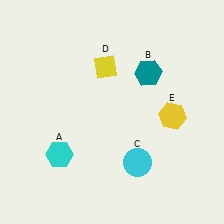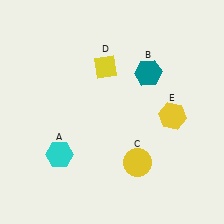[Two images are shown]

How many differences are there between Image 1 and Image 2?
There is 1 difference between the two images.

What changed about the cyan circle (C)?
In Image 1, C is cyan. In Image 2, it changed to yellow.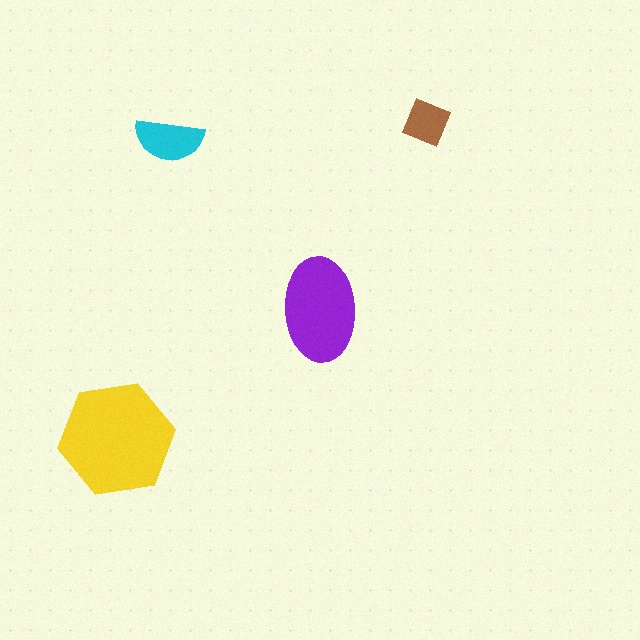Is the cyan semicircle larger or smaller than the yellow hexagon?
Smaller.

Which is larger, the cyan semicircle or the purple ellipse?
The purple ellipse.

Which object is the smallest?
The brown diamond.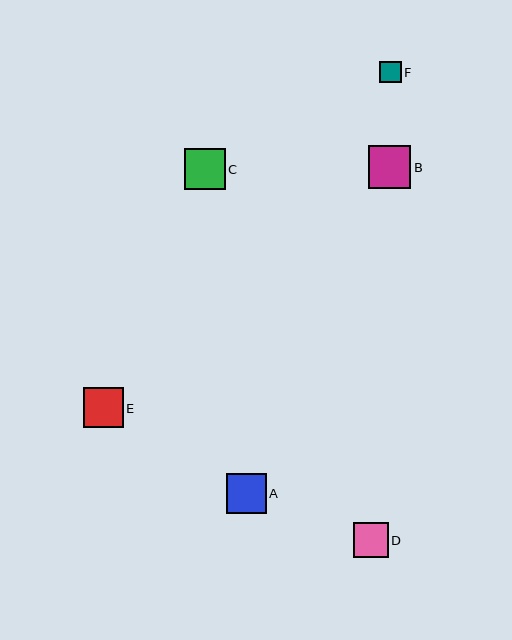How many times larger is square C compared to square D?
Square C is approximately 1.2 times the size of square D.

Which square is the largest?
Square B is the largest with a size of approximately 43 pixels.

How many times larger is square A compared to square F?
Square A is approximately 1.9 times the size of square F.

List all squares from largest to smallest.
From largest to smallest: B, C, E, A, D, F.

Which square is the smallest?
Square F is the smallest with a size of approximately 21 pixels.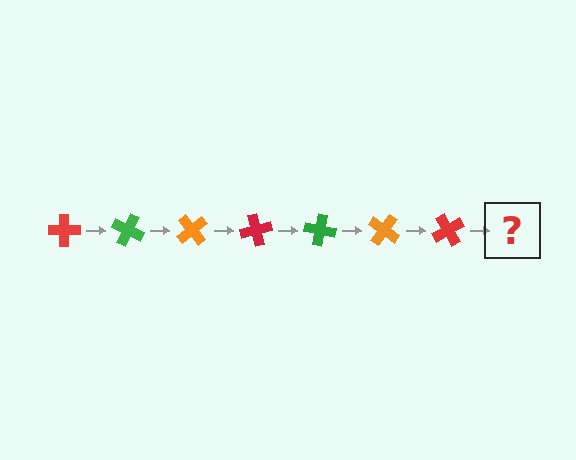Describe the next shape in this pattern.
It should be a green cross, rotated 175 degrees from the start.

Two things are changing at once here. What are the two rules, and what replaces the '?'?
The two rules are that it rotates 25 degrees each step and the color cycles through red, green, and orange. The '?' should be a green cross, rotated 175 degrees from the start.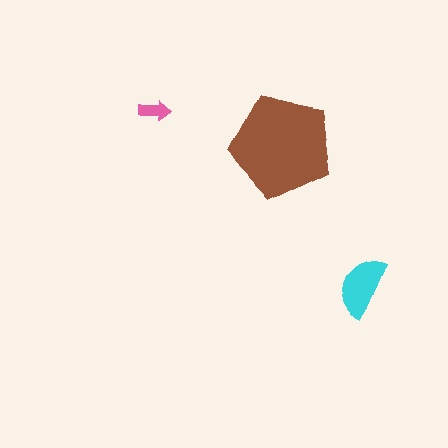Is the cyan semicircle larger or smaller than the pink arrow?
Larger.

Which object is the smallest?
The pink arrow.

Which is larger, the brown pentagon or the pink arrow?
The brown pentagon.